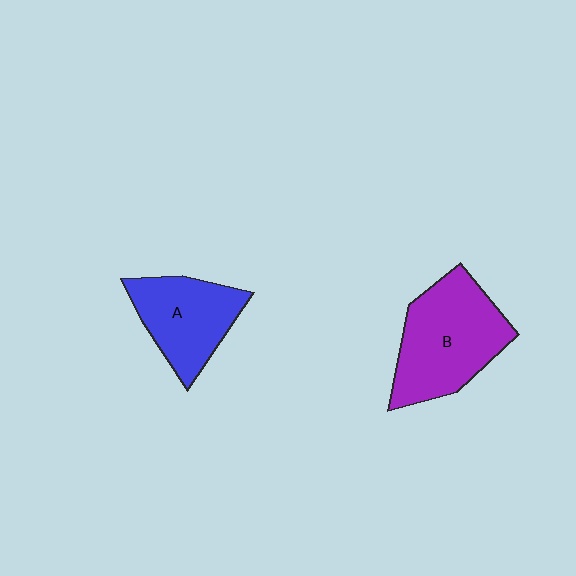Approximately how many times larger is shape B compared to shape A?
Approximately 1.4 times.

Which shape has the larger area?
Shape B (purple).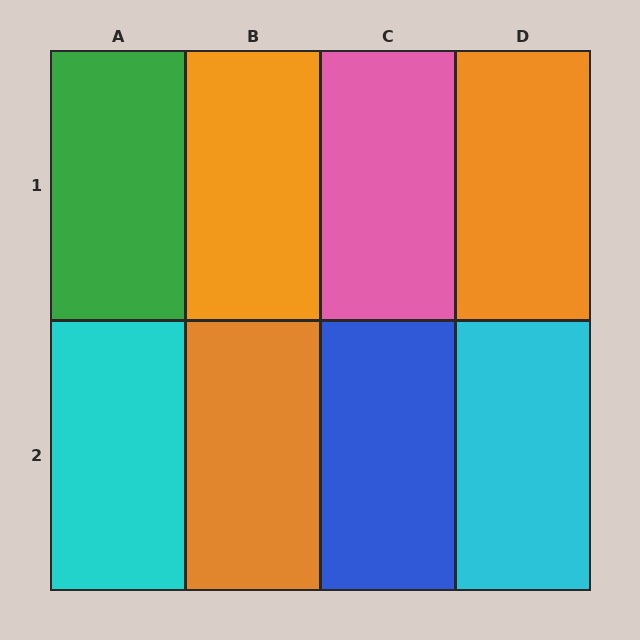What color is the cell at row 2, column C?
Blue.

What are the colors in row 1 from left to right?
Green, orange, pink, orange.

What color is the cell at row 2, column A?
Cyan.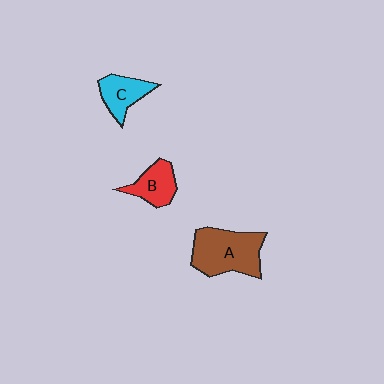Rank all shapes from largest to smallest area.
From largest to smallest: A (brown), C (cyan), B (red).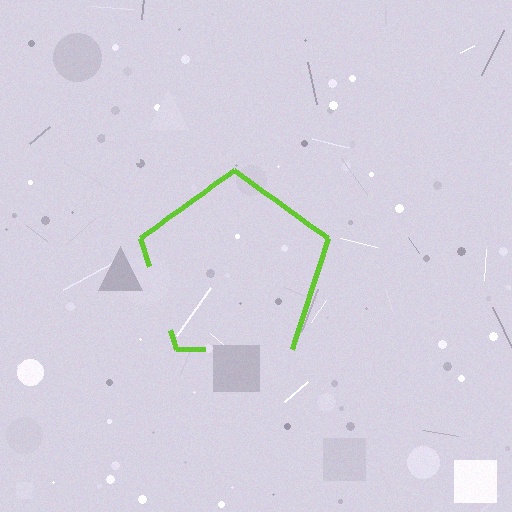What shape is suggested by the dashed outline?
The dashed outline suggests a pentagon.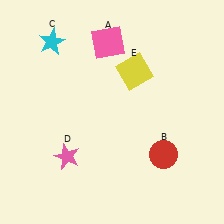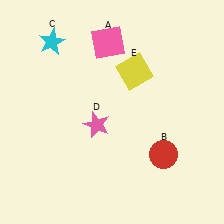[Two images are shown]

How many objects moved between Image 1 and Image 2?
1 object moved between the two images.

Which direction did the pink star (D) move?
The pink star (D) moved up.